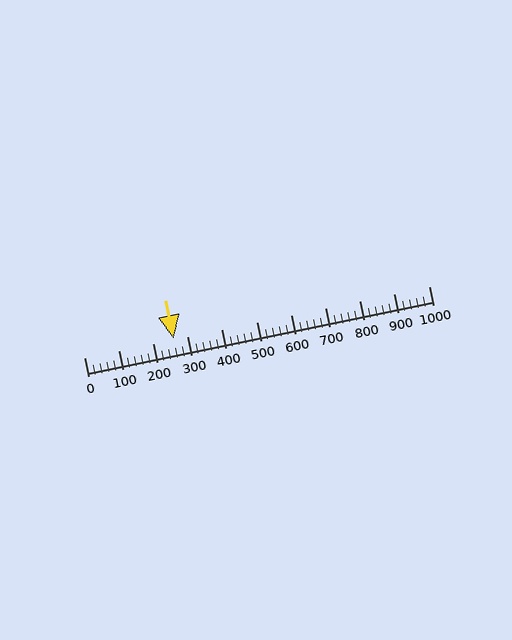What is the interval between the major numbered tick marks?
The major tick marks are spaced 100 units apart.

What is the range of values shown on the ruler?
The ruler shows values from 0 to 1000.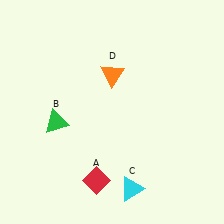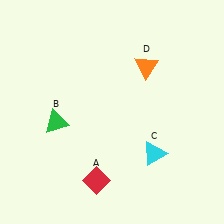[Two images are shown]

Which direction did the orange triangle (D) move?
The orange triangle (D) moved right.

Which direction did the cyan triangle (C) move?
The cyan triangle (C) moved up.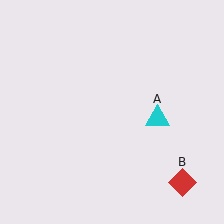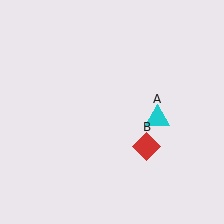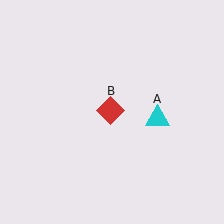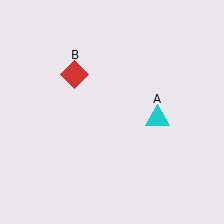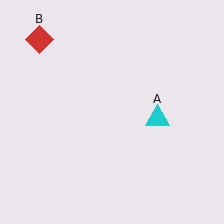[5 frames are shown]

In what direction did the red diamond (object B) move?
The red diamond (object B) moved up and to the left.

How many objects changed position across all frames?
1 object changed position: red diamond (object B).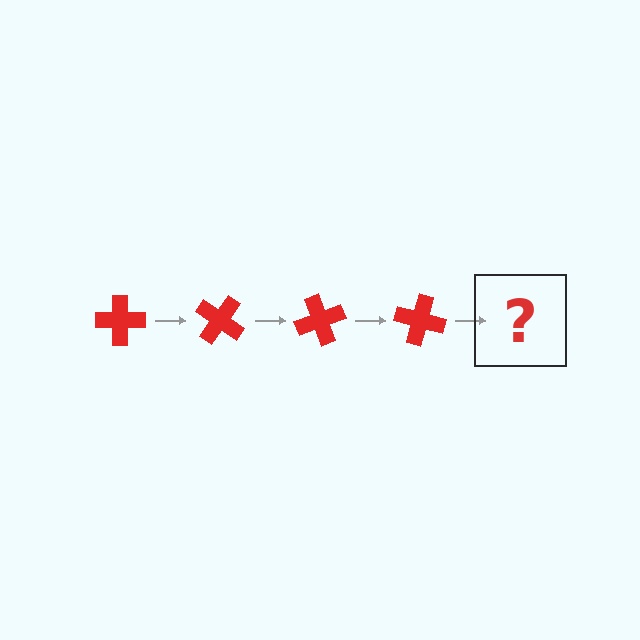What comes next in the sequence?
The next element should be a red cross rotated 140 degrees.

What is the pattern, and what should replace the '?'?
The pattern is that the cross rotates 35 degrees each step. The '?' should be a red cross rotated 140 degrees.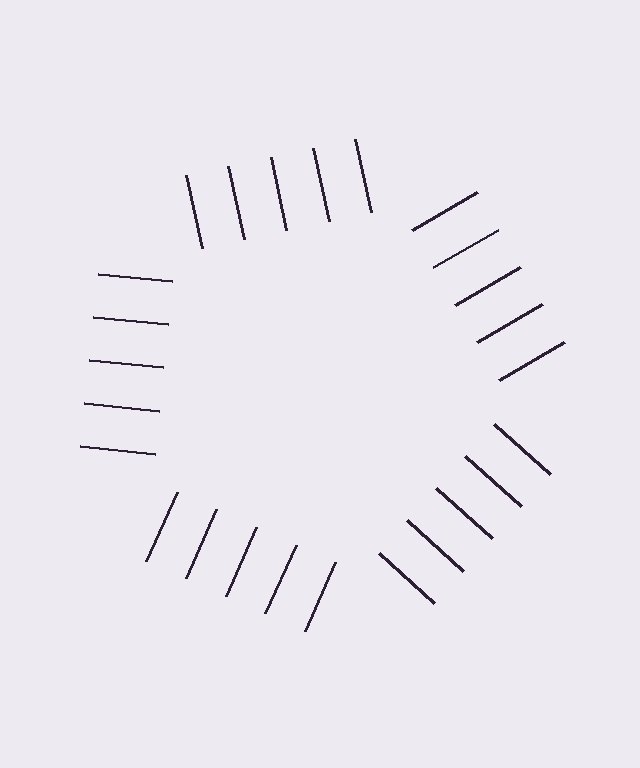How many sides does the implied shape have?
5 sides — the line-ends trace a pentagon.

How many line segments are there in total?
25 — 5 along each of the 5 edges.